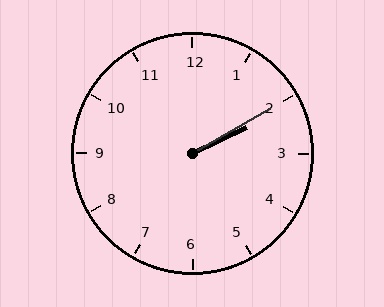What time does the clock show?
2:10.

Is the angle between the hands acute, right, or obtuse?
It is acute.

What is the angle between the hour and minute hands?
Approximately 5 degrees.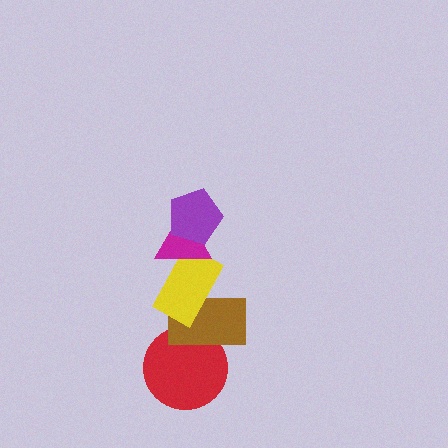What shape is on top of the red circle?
The brown rectangle is on top of the red circle.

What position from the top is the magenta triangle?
The magenta triangle is 2nd from the top.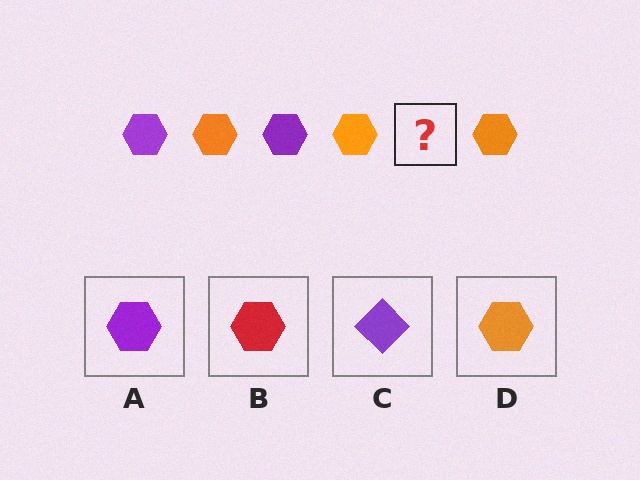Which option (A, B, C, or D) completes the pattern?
A.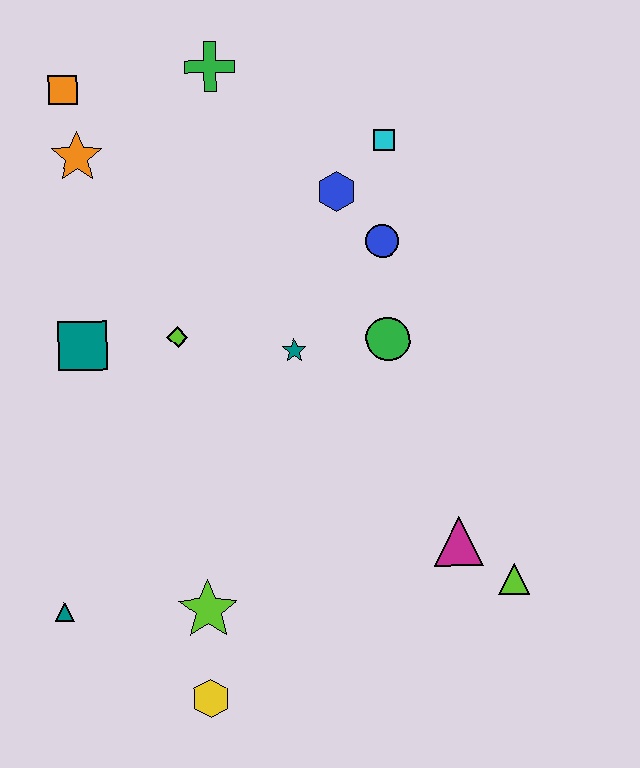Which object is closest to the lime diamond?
The teal square is closest to the lime diamond.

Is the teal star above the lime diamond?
No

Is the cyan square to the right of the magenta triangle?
No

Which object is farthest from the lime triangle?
The orange square is farthest from the lime triangle.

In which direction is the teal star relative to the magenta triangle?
The teal star is above the magenta triangle.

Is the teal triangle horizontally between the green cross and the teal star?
No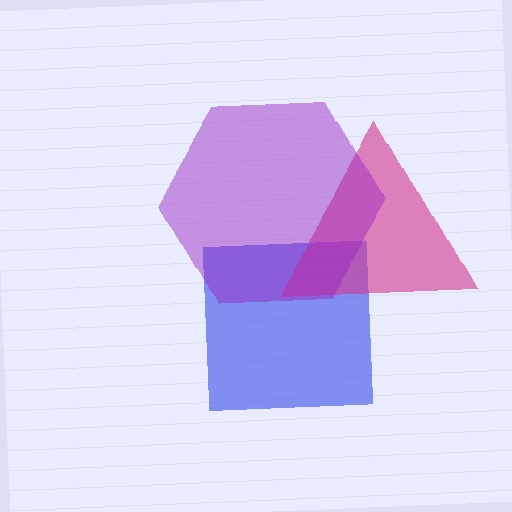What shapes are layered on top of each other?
The layered shapes are: a blue square, a magenta triangle, a purple hexagon.